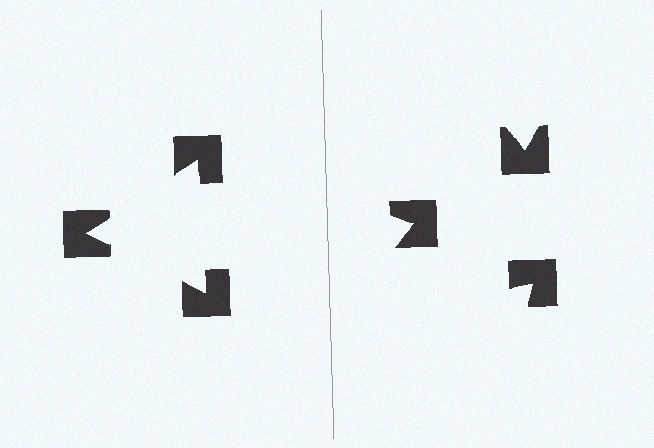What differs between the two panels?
The notched squares are positioned identically on both sides; only the wedge orientations differ. On the left they align to a triangle; on the right they are misaligned.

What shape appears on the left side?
An illusory triangle.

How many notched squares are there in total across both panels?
6 — 3 on each side.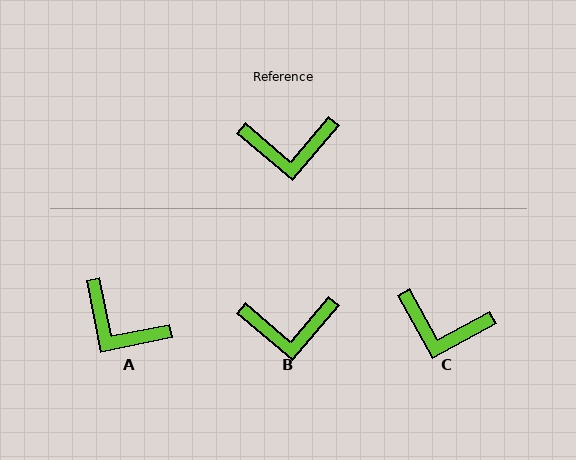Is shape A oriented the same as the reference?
No, it is off by about 38 degrees.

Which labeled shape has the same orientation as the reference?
B.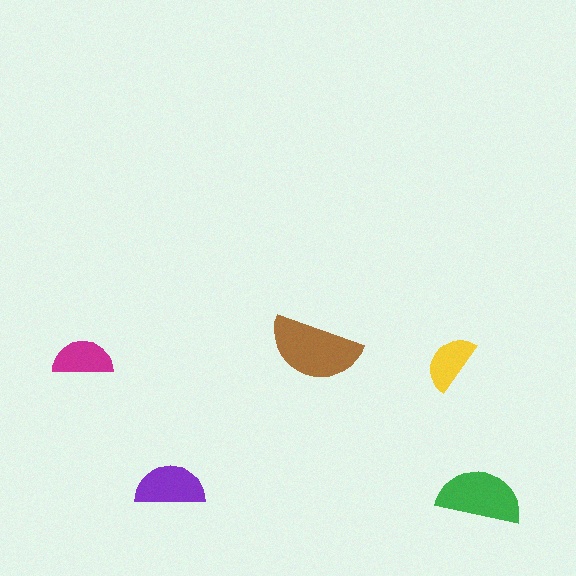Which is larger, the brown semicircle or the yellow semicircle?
The brown one.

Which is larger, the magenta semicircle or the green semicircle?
The green one.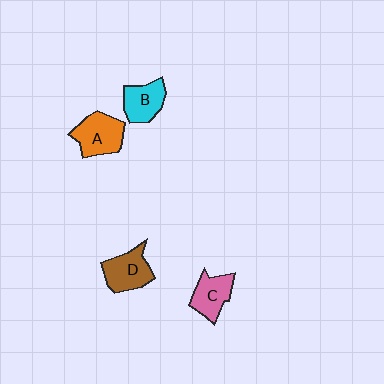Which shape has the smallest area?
Shape B (cyan).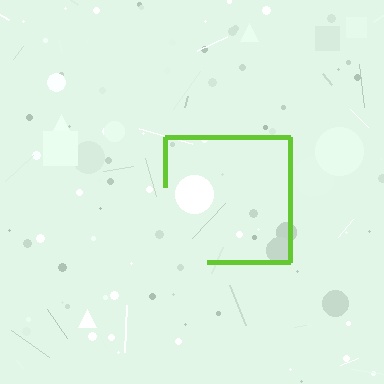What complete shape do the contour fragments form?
The contour fragments form a square.